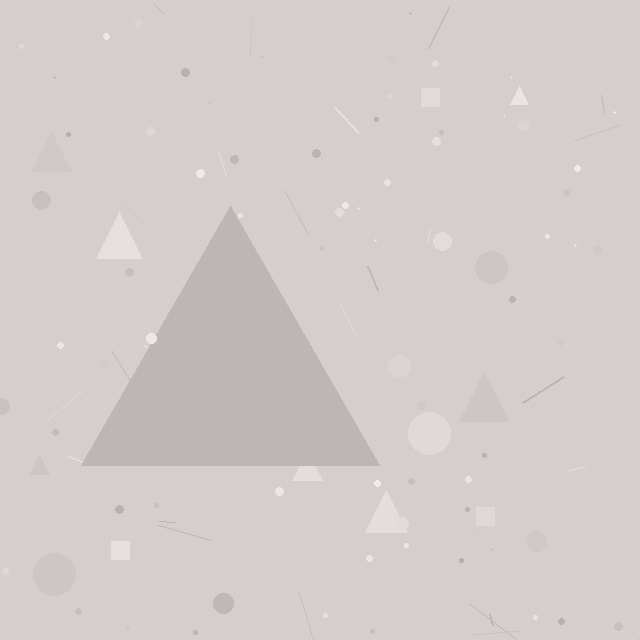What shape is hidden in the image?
A triangle is hidden in the image.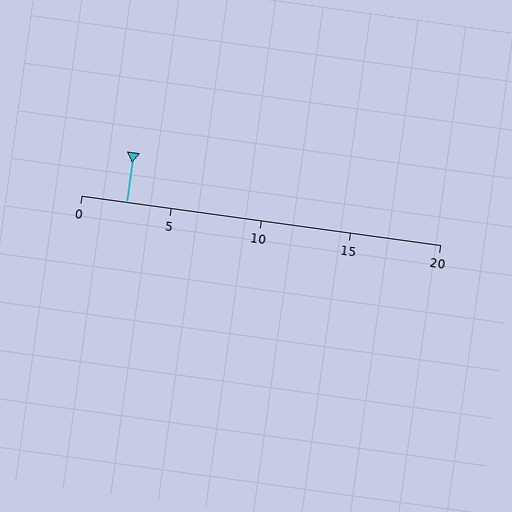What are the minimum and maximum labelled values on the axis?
The axis runs from 0 to 20.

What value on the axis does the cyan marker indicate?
The marker indicates approximately 2.5.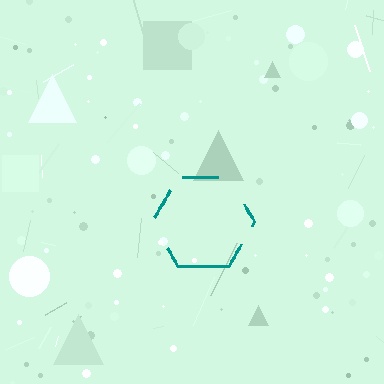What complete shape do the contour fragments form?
The contour fragments form a hexagon.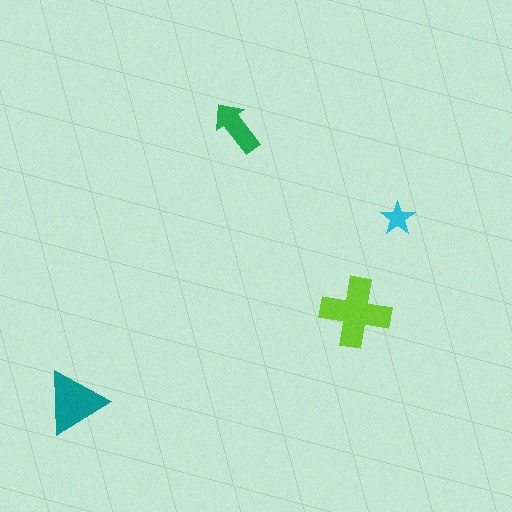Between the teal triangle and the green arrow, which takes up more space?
The teal triangle.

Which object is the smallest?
The cyan star.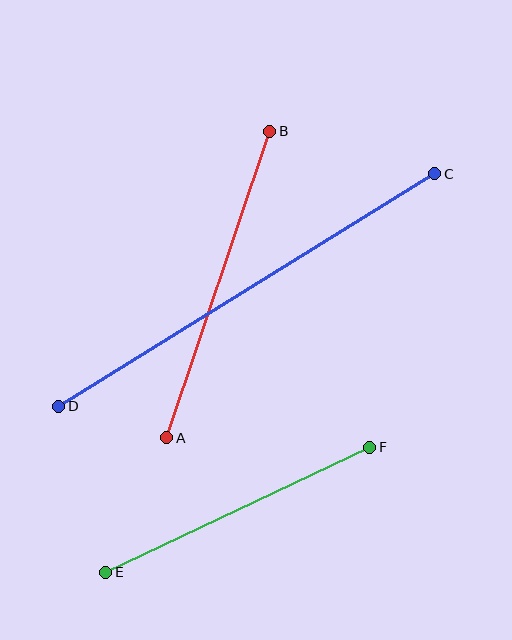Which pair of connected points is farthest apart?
Points C and D are farthest apart.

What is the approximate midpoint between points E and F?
The midpoint is at approximately (238, 510) pixels.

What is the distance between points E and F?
The distance is approximately 292 pixels.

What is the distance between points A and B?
The distance is approximately 323 pixels.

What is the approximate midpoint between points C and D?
The midpoint is at approximately (247, 290) pixels.